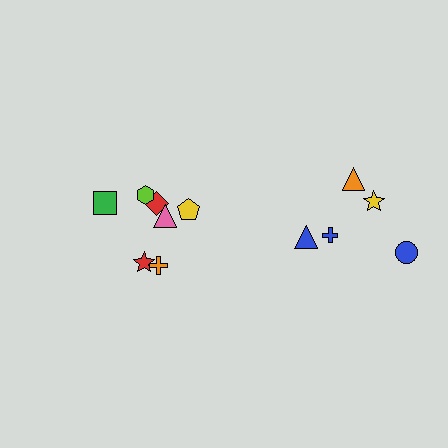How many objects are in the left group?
There are 7 objects.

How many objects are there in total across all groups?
There are 12 objects.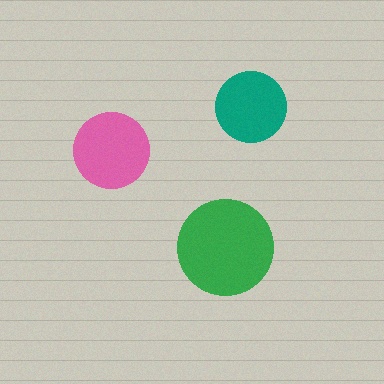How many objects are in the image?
There are 3 objects in the image.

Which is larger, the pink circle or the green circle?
The green one.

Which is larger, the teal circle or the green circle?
The green one.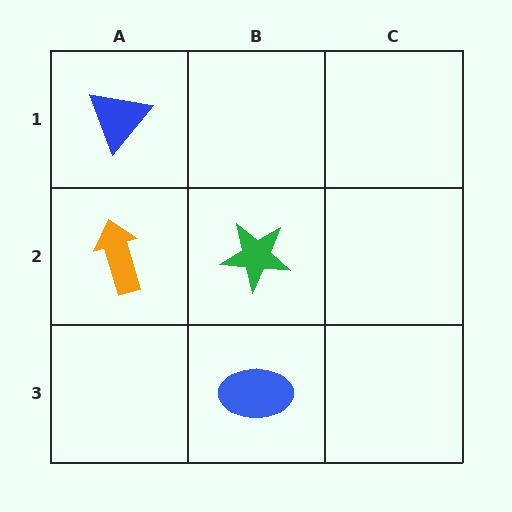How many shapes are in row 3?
1 shape.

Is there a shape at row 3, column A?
No, that cell is empty.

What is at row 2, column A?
An orange arrow.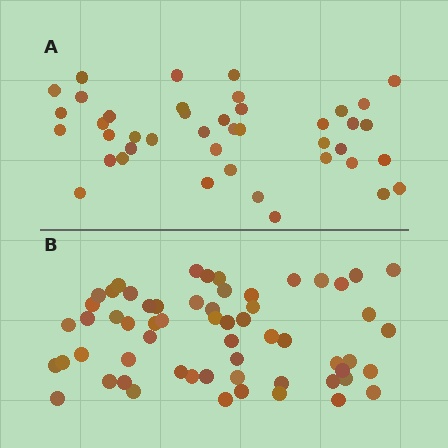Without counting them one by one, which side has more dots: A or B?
Region B (the bottom region) has more dots.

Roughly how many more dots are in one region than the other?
Region B has approximately 20 more dots than region A.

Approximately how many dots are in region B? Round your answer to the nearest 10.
About 60 dots.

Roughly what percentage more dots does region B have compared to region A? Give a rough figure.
About 45% more.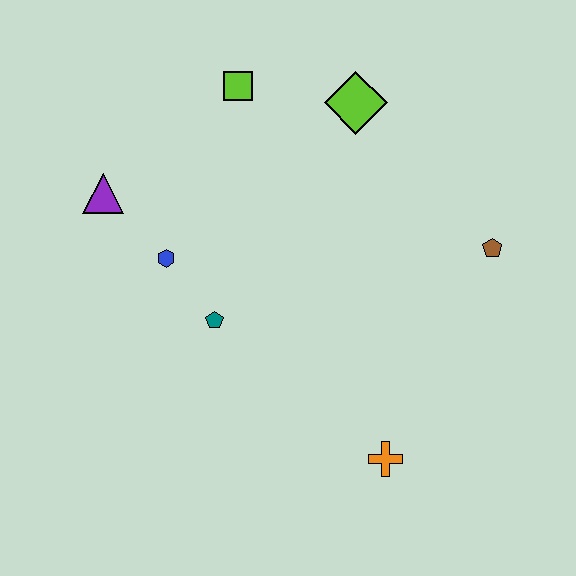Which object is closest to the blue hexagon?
The teal pentagon is closest to the blue hexagon.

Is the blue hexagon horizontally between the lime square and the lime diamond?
No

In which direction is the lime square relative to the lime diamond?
The lime square is to the left of the lime diamond.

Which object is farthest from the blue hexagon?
The brown pentagon is farthest from the blue hexagon.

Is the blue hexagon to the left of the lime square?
Yes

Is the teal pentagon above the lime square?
No